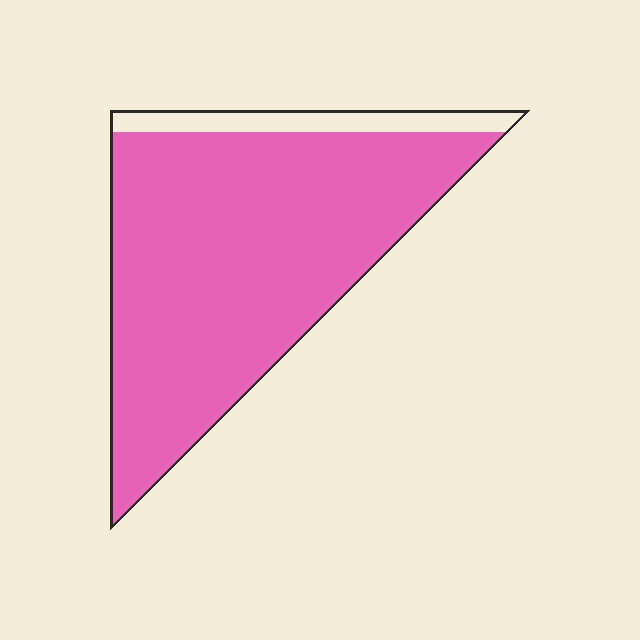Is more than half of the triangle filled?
Yes.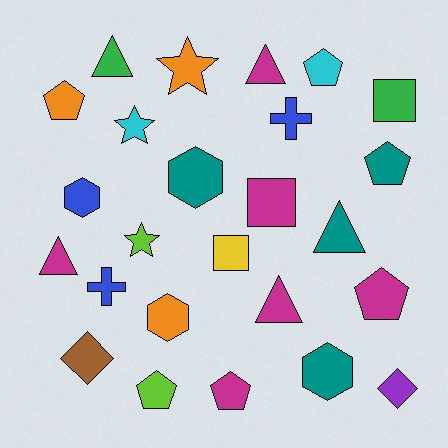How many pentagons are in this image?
There are 6 pentagons.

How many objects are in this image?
There are 25 objects.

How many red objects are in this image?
There are no red objects.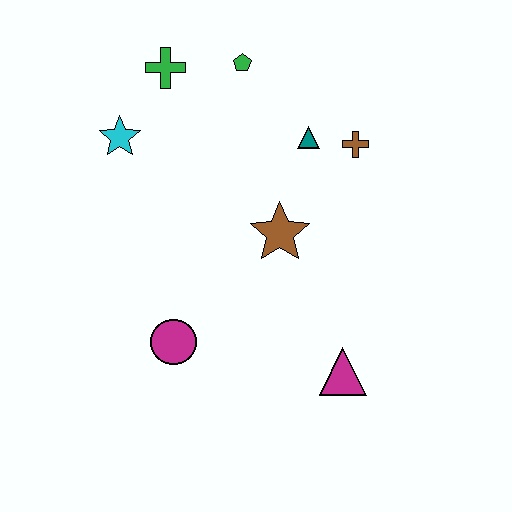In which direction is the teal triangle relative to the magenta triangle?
The teal triangle is above the magenta triangle.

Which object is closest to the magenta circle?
The brown star is closest to the magenta circle.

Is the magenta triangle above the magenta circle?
No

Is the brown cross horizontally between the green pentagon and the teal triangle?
No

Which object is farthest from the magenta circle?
The green pentagon is farthest from the magenta circle.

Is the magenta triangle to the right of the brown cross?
No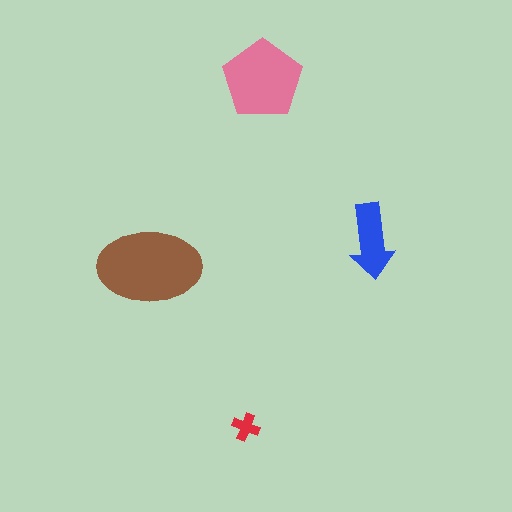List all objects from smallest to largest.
The red cross, the blue arrow, the pink pentagon, the brown ellipse.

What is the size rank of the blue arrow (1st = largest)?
3rd.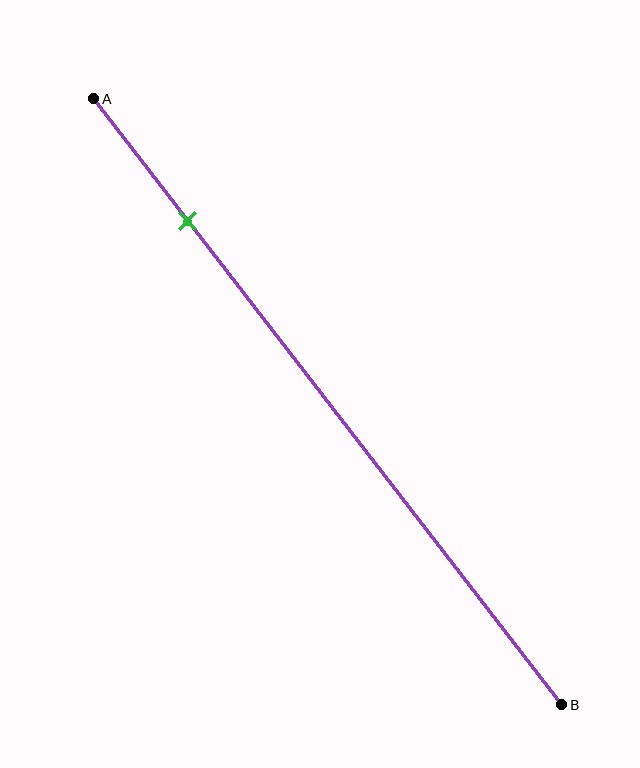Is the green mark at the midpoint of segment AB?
No, the mark is at about 20% from A, not at the 50% midpoint.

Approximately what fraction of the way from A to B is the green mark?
The green mark is approximately 20% of the way from A to B.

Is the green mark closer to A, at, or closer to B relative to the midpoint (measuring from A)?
The green mark is closer to point A than the midpoint of segment AB.